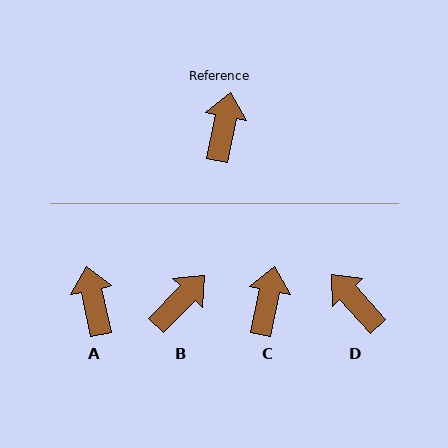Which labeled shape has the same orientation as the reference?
C.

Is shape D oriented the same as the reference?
No, it is off by about 54 degrees.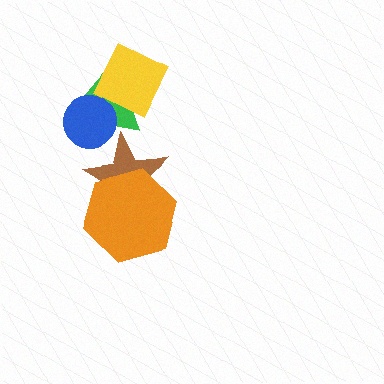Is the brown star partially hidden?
Yes, it is partially covered by another shape.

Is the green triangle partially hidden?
Yes, it is partially covered by another shape.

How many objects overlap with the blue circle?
2 objects overlap with the blue circle.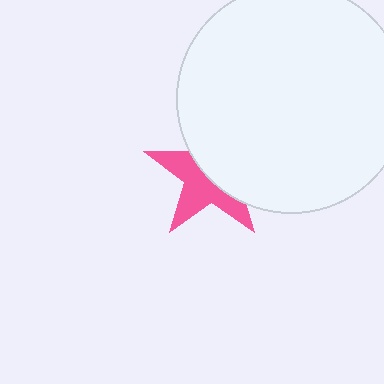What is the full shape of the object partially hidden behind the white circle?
The partially hidden object is a pink star.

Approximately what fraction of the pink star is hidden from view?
Roughly 51% of the pink star is hidden behind the white circle.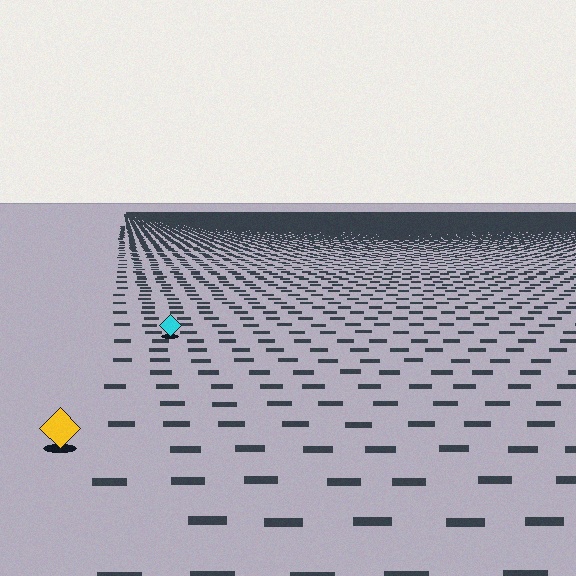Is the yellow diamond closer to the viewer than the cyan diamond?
Yes. The yellow diamond is closer — you can tell from the texture gradient: the ground texture is coarser near it.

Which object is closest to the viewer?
The yellow diamond is closest. The texture marks near it are larger and more spread out.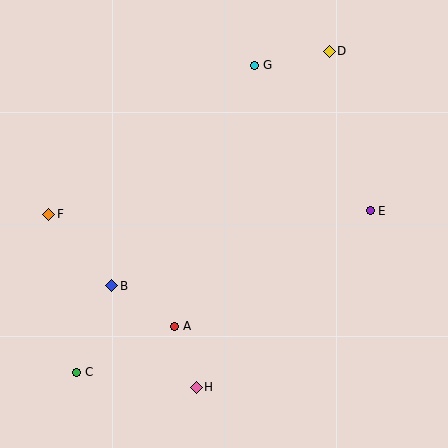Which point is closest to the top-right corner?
Point D is closest to the top-right corner.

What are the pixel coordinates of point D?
Point D is at (329, 51).